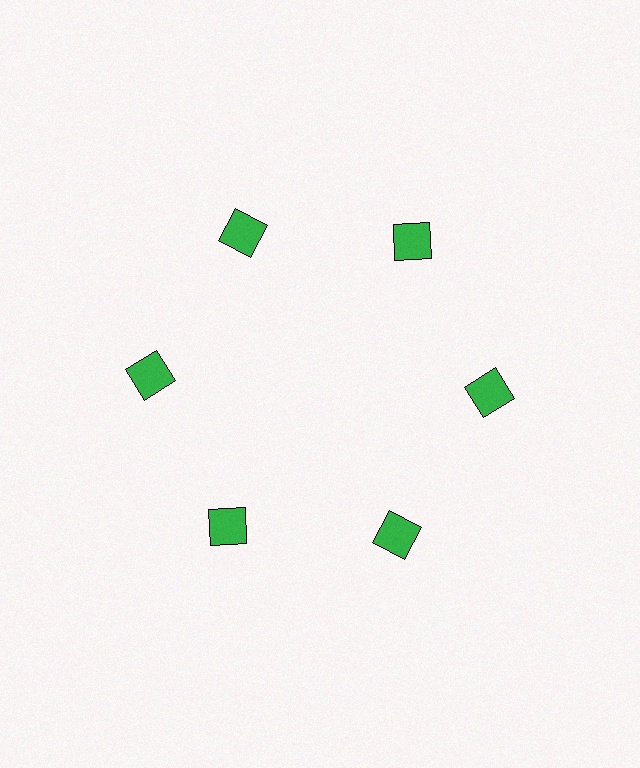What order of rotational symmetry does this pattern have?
This pattern has 6-fold rotational symmetry.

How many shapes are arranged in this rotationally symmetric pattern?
There are 6 shapes, arranged in 6 groups of 1.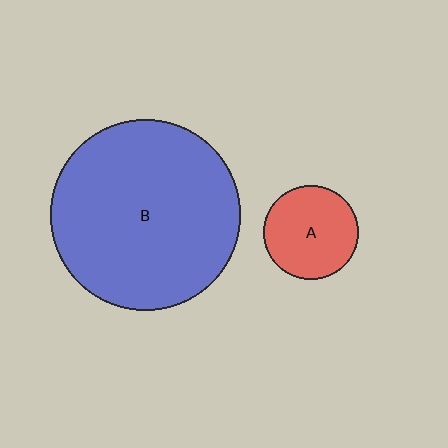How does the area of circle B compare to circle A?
Approximately 4.0 times.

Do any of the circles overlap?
No, none of the circles overlap.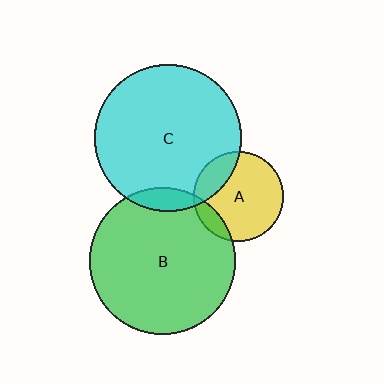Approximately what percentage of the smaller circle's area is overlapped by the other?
Approximately 10%.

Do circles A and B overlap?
Yes.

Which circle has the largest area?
Circle C (cyan).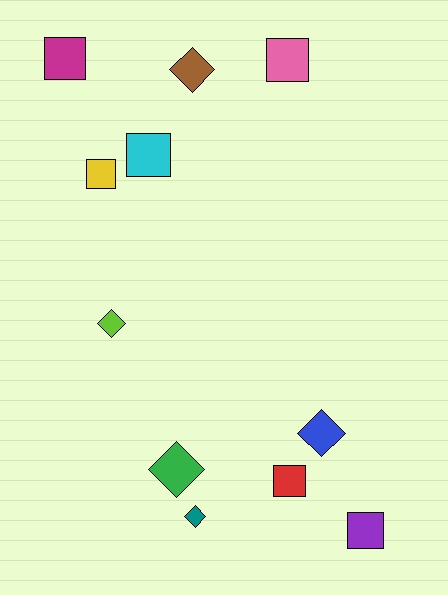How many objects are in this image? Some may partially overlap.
There are 11 objects.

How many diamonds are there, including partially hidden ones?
There are 5 diamonds.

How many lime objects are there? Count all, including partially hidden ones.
There is 1 lime object.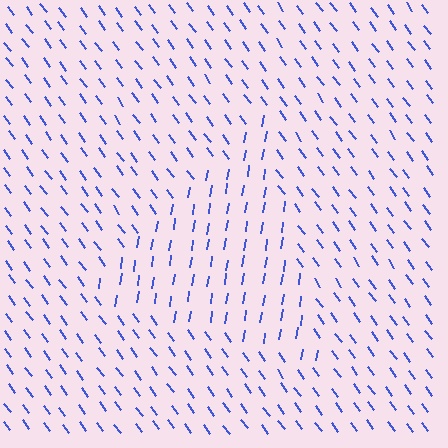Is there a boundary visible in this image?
Yes, there is a texture boundary formed by a change in line orientation.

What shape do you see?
I see a triangle.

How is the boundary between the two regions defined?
The boundary is defined purely by a change in line orientation (approximately 45 degrees difference). All lines are the same color and thickness.